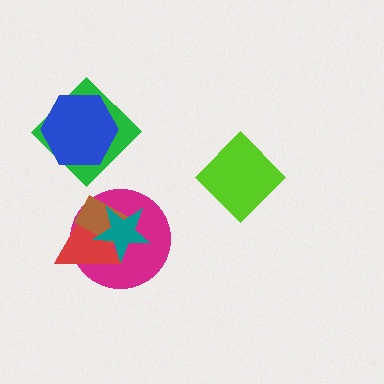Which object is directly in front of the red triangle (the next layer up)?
The brown rectangle is directly in front of the red triangle.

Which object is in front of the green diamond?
The blue hexagon is in front of the green diamond.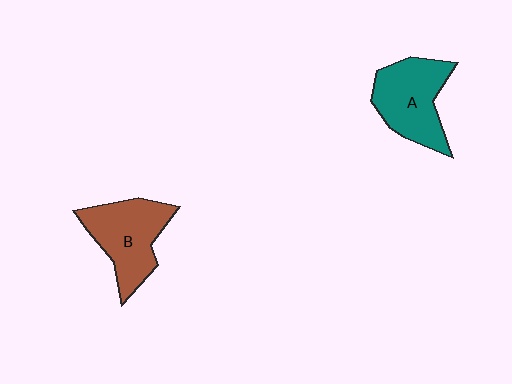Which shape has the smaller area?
Shape A (teal).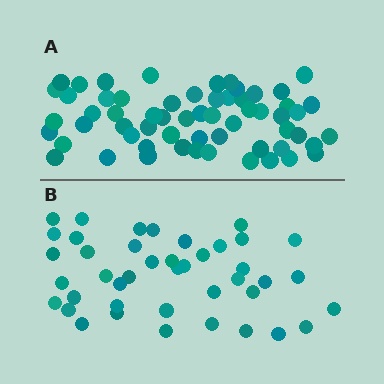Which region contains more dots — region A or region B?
Region A (the top region) has more dots.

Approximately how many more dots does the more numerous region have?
Region A has approximately 20 more dots than region B.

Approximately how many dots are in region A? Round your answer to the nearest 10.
About 60 dots.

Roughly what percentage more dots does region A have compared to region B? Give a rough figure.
About 45% more.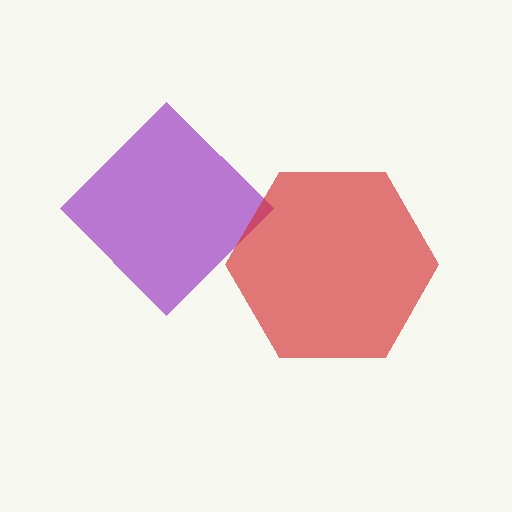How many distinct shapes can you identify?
There are 2 distinct shapes: a purple diamond, a red hexagon.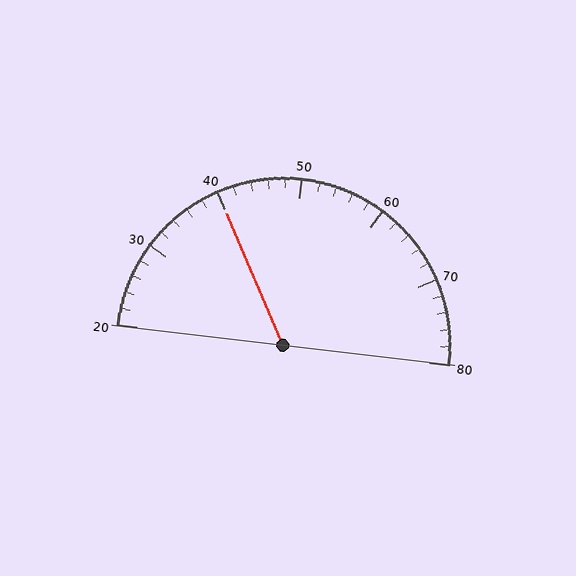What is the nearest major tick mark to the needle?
The nearest major tick mark is 40.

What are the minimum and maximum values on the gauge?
The gauge ranges from 20 to 80.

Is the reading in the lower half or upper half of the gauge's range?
The reading is in the lower half of the range (20 to 80).